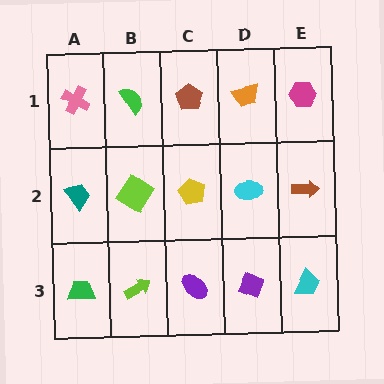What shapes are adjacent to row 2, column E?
A magenta hexagon (row 1, column E), a cyan trapezoid (row 3, column E), a cyan ellipse (row 2, column D).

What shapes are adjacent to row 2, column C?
A brown pentagon (row 1, column C), a purple ellipse (row 3, column C), a lime diamond (row 2, column B), a cyan ellipse (row 2, column D).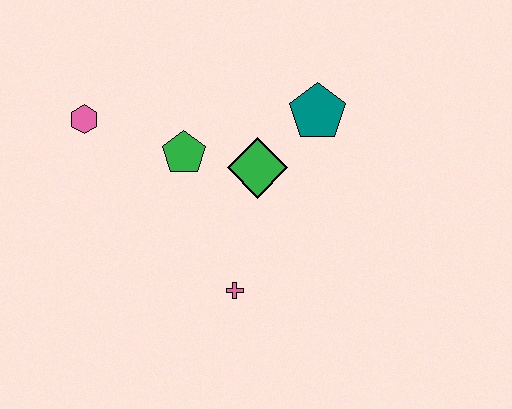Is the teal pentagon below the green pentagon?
No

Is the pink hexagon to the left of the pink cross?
Yes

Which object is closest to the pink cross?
The green diamond is closest to the pink cross.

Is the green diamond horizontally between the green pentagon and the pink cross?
No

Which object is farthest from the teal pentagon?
The pink hexagon is farthest from the teal pentagon.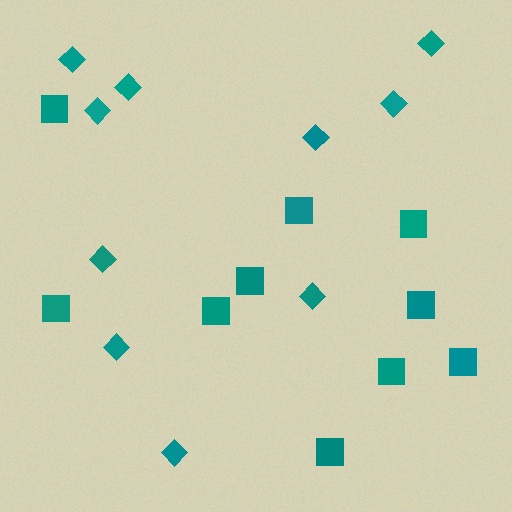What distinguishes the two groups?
There are 2 groups: one group of diamonds (10) and one group of squares (10).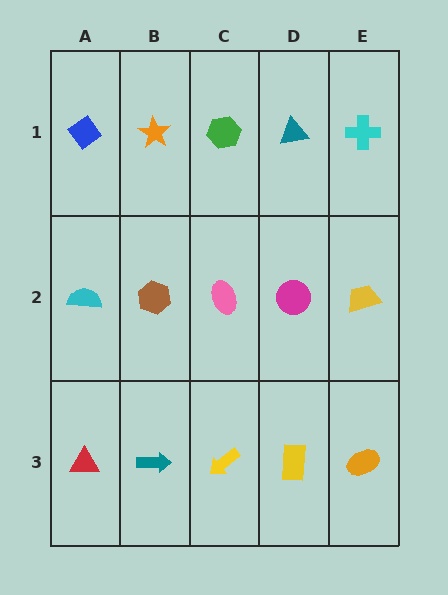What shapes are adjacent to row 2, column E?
A cyan cross (row 1, column E), an orange ellipse (row 3, column E), a magenta circle (row 2, column D).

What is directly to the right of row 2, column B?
A pink ellipse.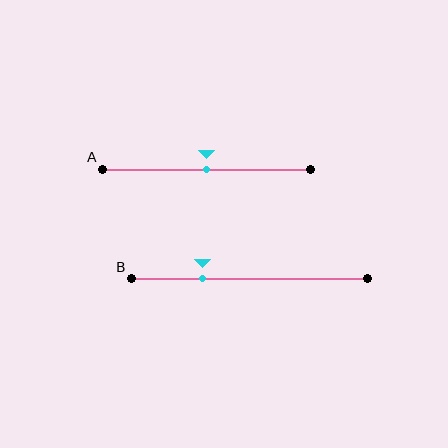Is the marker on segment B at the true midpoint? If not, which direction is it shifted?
No, the marker on segment B is shifted to the left by about 20% of the segment length.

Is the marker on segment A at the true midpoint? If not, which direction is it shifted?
Yes, the marker on segment A is at the true midpoint.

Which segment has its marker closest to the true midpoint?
Segment A has its marker closest to the true midpoint.